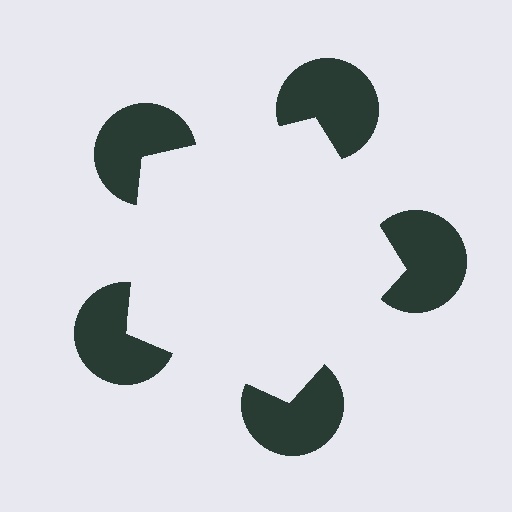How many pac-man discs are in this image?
There are 5 — one at each vertex of the illusory pentagon.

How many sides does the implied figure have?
5 sides.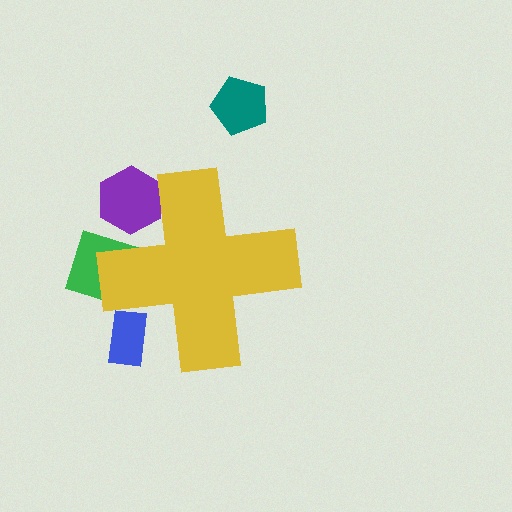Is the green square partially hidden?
Yes, the green square is partially hidden behind the yellow cross.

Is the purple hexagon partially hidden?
Yes, the purple hexagon is partially hidden behind the yellow cross.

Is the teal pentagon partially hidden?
No, the teal pentagon is fully visible.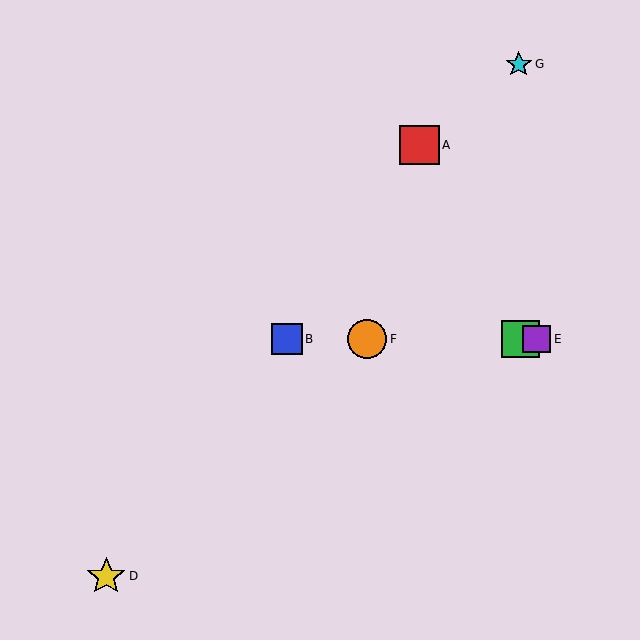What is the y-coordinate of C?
Object C is at y≈339.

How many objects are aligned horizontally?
4 objects (B, C, E, F) are aligned horizontally.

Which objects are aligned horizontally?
Objects B, C, E, F are aligned horizontally.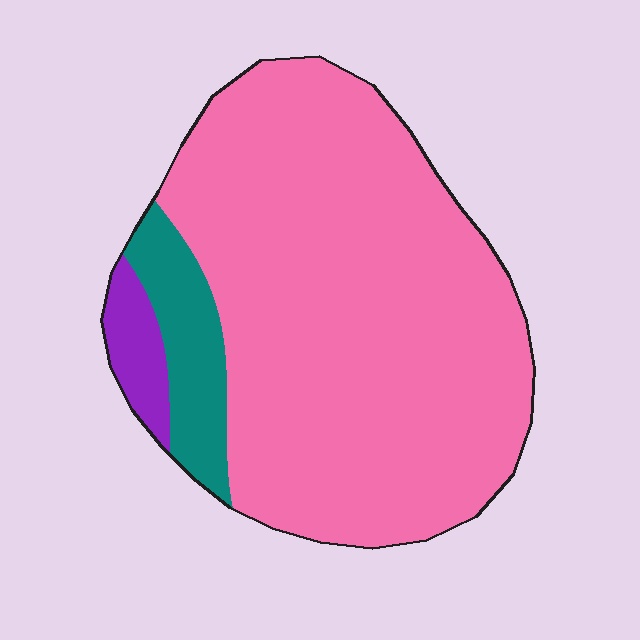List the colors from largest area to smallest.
From largest to smallest: pink, teal, purple.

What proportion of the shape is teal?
Teal covers around 10% of the shape.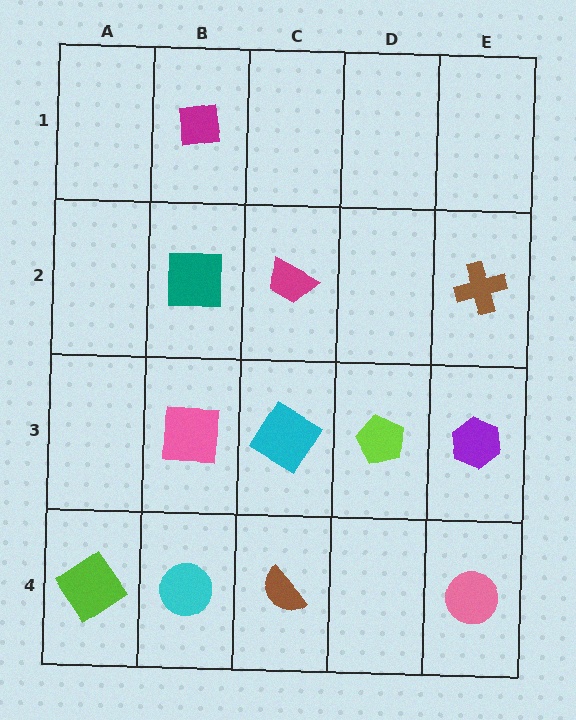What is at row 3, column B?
A pink square.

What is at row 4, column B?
A cyan circle.